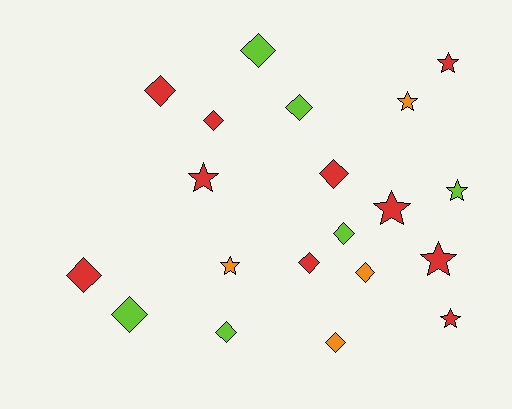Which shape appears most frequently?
Diamond, with 12 objects.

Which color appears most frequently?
Red, with 10 objects.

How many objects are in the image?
There are 20 objects.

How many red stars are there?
There are 5 red stars.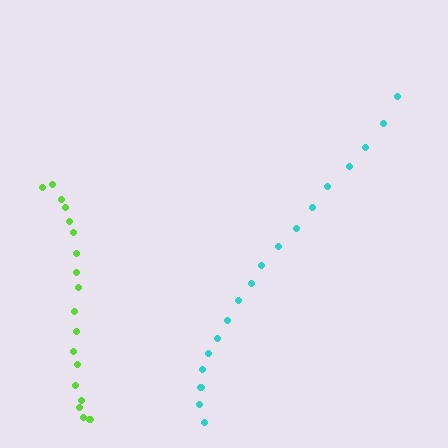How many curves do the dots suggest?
There are 2 distinct paths.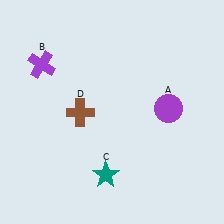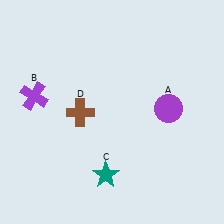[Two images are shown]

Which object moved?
The purple cross (B) moved down.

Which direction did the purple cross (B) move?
The purple cross (B) moved down.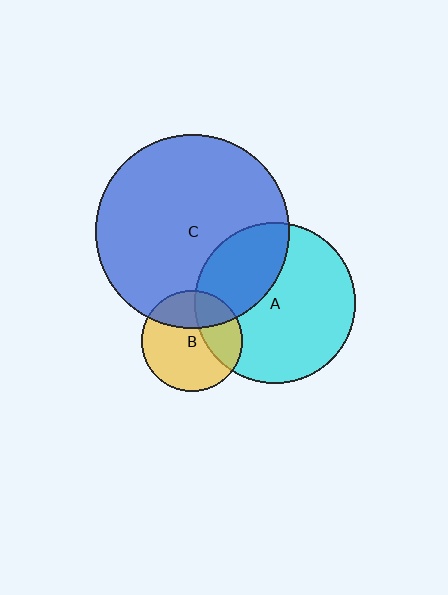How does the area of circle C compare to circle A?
Approximately 1.4 times.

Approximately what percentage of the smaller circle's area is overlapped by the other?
Approximately 30%.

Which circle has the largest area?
Circle C (blue).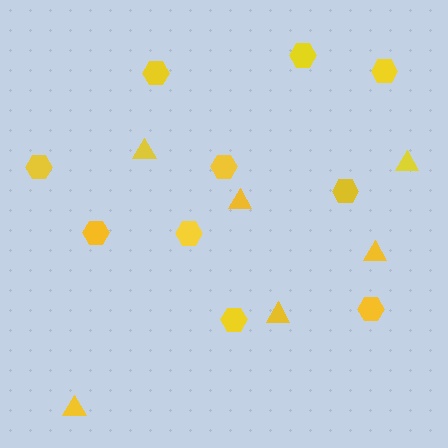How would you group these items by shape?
There are 2 groups: one group of hexagons (10) and one group of triangles (6).